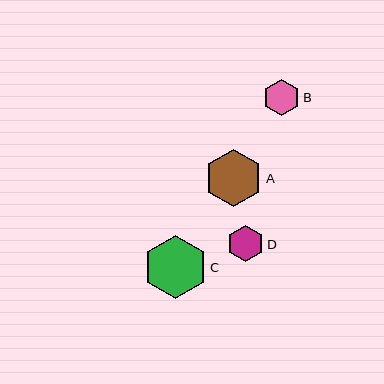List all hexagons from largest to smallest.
From largest to smallest: C, A, B, D.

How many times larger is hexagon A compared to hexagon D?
Hexagon A is approximately 1.6 times the size of hexagon D.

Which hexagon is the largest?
Hexagon C is the largest with a size of approximately 64 pixels.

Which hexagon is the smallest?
Hexagon D is the smallest with a size of approximately 36 pixels.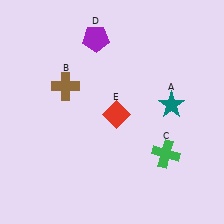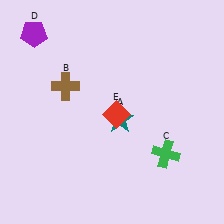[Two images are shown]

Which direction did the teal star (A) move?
The teal star (A) moved left.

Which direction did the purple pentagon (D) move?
The purple pentagon (D) moved left.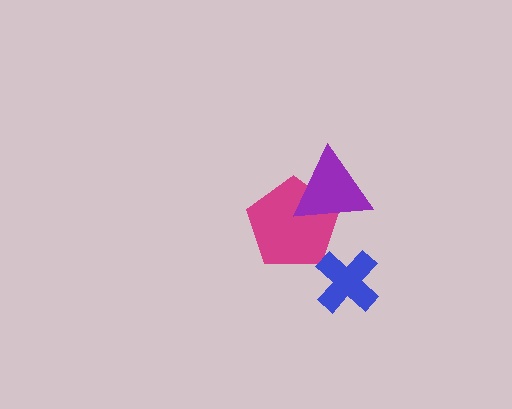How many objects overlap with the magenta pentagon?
1 object overlaps with the magenta pentagon.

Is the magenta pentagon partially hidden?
Yes, it is partially covered by another shape.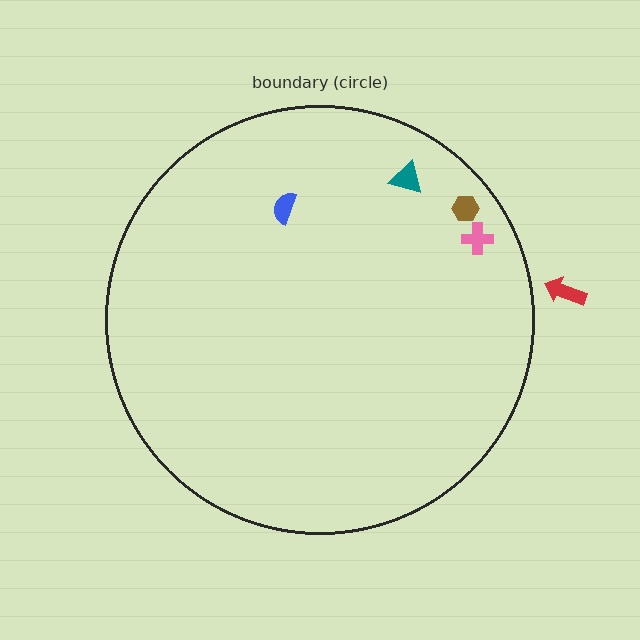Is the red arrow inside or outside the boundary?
Outside.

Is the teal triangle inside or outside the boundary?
Inside.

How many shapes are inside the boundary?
4 inside, 1 outside.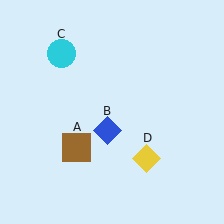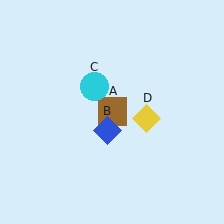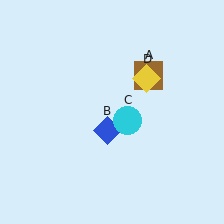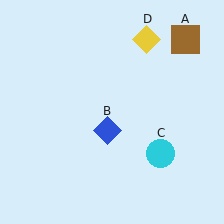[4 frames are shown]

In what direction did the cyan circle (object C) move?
The cyan circle (object C) moved down and to the right.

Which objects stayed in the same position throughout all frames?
Blue diamond (object B) remained stationary.